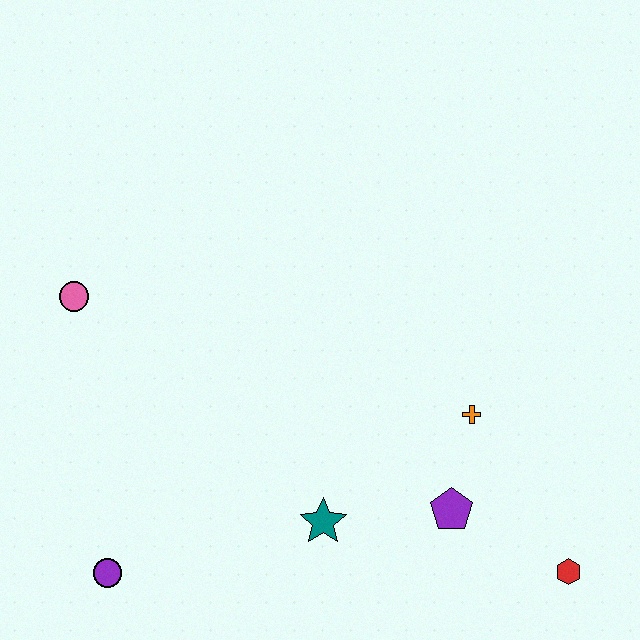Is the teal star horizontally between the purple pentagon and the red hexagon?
No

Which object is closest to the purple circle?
The teal star is closest to the purple circle.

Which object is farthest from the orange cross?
The pink circle is farthest from the orange cross.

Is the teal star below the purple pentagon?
Yes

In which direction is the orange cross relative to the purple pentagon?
The orange cross is above the purple pentagon.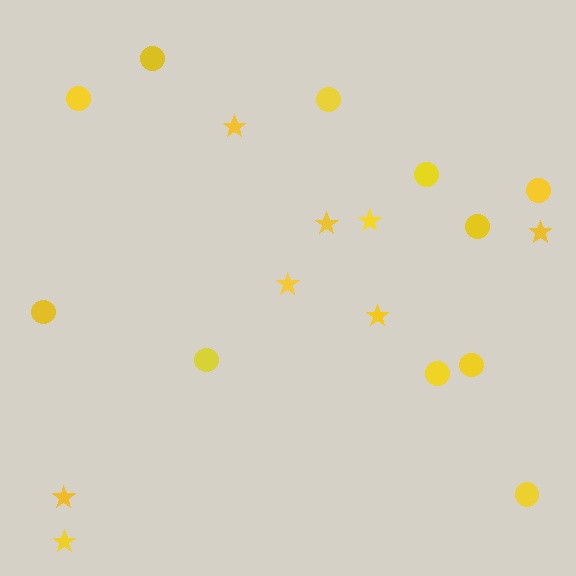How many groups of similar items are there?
There are 2 groups: one group of circles (11) and one group of stars (8).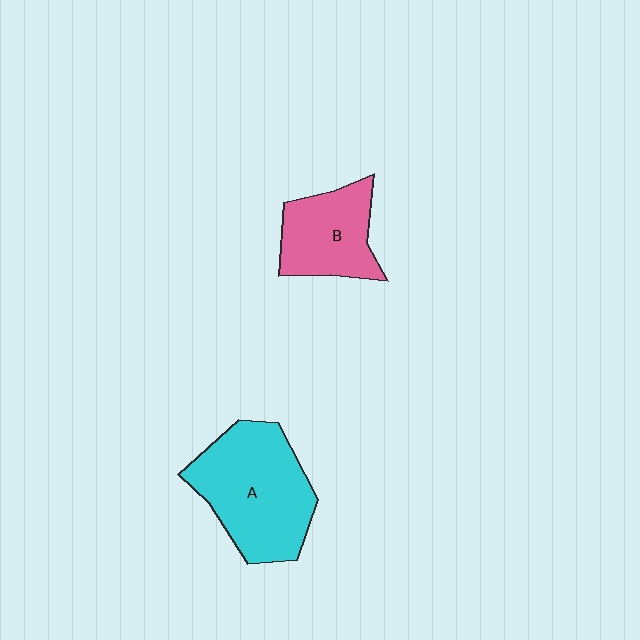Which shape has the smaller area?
Shape B (pink).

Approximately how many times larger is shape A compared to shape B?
Approximately 1.6 times.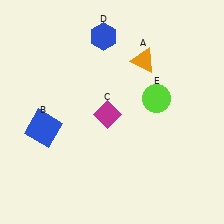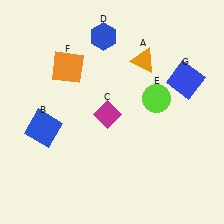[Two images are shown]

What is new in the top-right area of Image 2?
A blue square (G) was added in the top-right area of Image 2.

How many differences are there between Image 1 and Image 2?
There are 2 differences between the two images.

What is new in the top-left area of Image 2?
An orange square (F) was added in the top-left area of Image 2.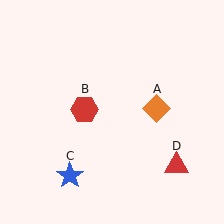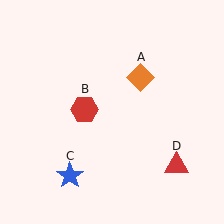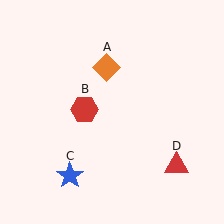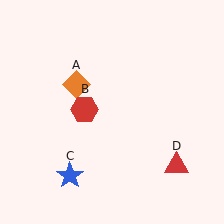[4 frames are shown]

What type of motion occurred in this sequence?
The orange diamond (object A) rotated counterclockwise around the center of the scene.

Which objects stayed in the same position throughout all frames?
Red hexagon (object B) and blue star (object C) and red triangle (object D) remained stationary.